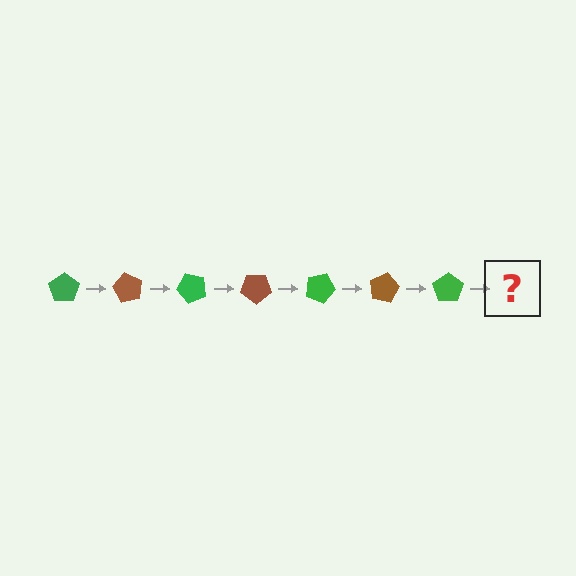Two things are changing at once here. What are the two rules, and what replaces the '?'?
The two rules are that it rotates 60 degrees each step and the color cycles through green and brown. The '?' should be a brown pentagon, rotated 420 degrees from the start.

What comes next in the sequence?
The next element should be a brown pentagon, rotated 420 degrees from the start.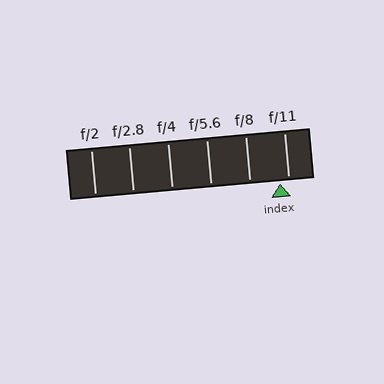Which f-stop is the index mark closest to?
The index mark is closest to f/11.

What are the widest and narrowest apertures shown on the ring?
The widest aperture shown is f/2 and the narrowest is f/11.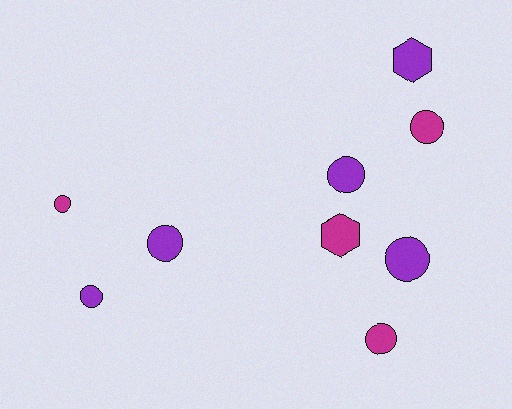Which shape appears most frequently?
Circle, with 7 objects.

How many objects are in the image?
There are 9 objects.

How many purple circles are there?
There are 4 purple circles.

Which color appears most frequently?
Purple, with 5 objects.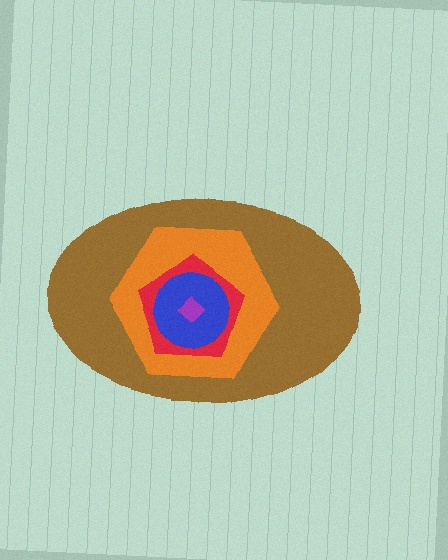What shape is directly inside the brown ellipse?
The orange hexagon.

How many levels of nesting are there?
5.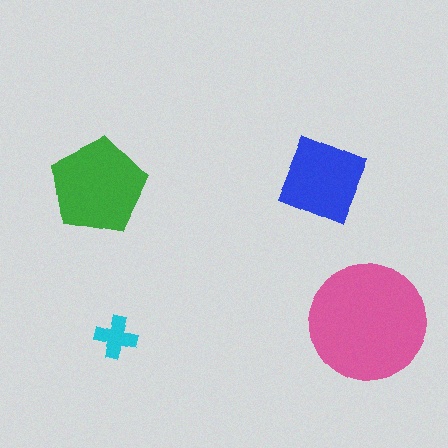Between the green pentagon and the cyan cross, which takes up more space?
The green pentagon.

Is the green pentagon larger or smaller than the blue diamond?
Larger.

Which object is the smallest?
The cyan cross.